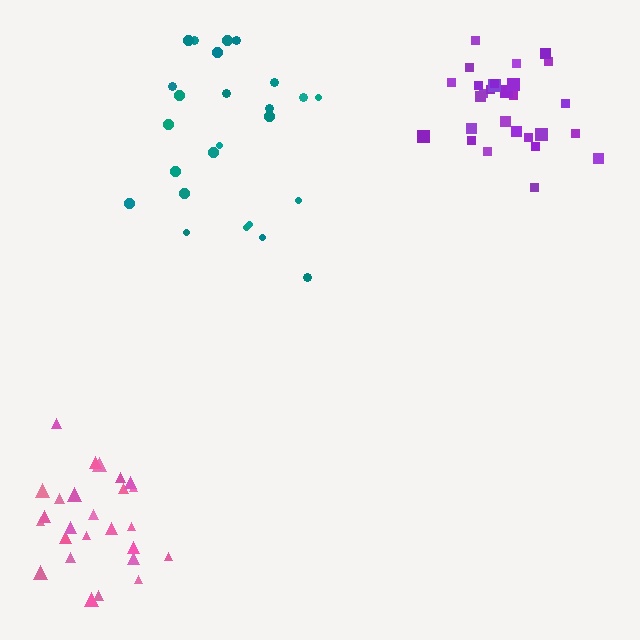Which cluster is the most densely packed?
Purple.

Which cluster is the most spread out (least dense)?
Teal.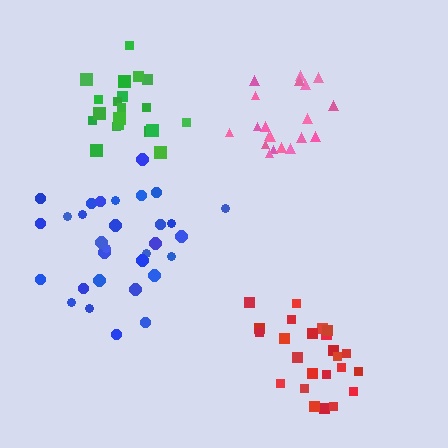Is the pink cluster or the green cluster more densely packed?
Pink.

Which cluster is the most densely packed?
Red.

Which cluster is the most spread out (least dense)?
Green.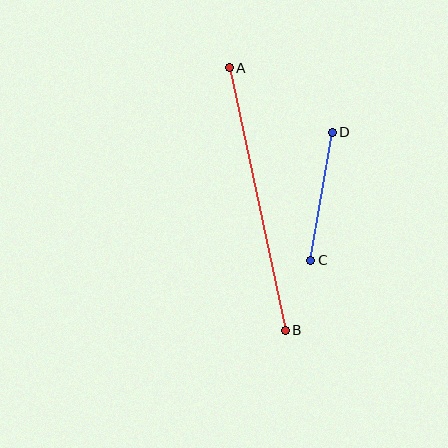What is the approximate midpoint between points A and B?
The midpoint is at approximately (257, 199) pixels.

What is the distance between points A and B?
The distance is approximately 269 pixels.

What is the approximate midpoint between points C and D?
The midpoint is at approximately (321, 196) pixels.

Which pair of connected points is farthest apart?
Points A and B are farthest apart.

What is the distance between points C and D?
The distance is approximately 130 pixels.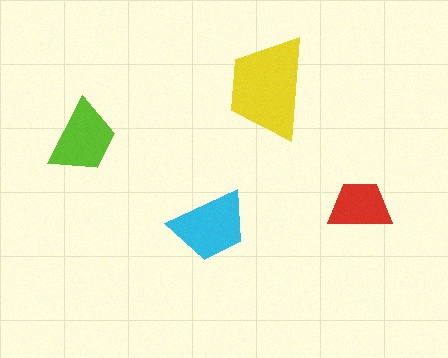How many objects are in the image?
There are 4 objects in the image.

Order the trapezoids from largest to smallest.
the yellow one, the cyan one, the lime one, the red one.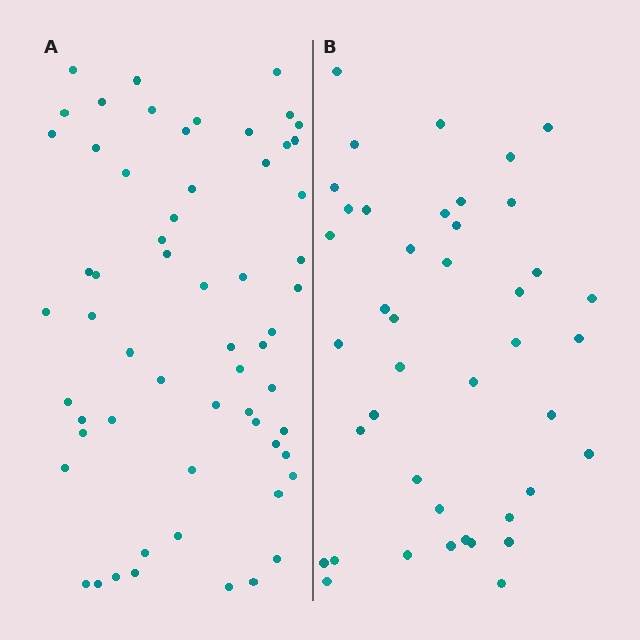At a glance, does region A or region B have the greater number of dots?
Region A (the left region) has more dots.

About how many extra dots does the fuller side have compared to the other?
Region A has approximately 20 more dots than region B.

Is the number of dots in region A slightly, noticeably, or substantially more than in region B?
Region A has noticeably more, but not dramatically so. The ratio is roughly 1.4 to 1.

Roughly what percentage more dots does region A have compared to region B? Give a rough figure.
About 45% more.